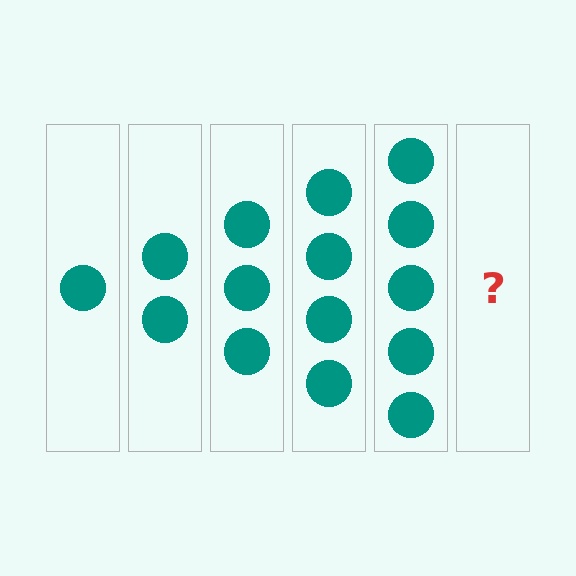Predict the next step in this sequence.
The next step is 6 circles.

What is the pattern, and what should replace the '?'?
The pattern is that each step adds one more circle. The '?' should be 6 circles.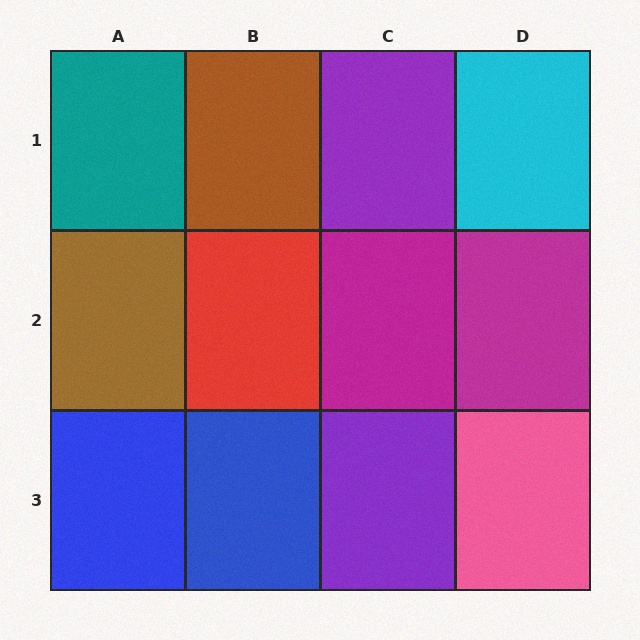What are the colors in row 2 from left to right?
Brown, red, magenta, magenta.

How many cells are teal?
1 cell is teal.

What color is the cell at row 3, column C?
Purple.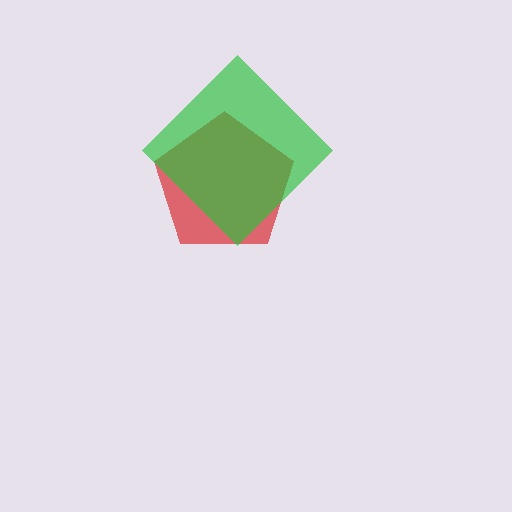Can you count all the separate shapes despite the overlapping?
Yes, there are 2 separate shapes.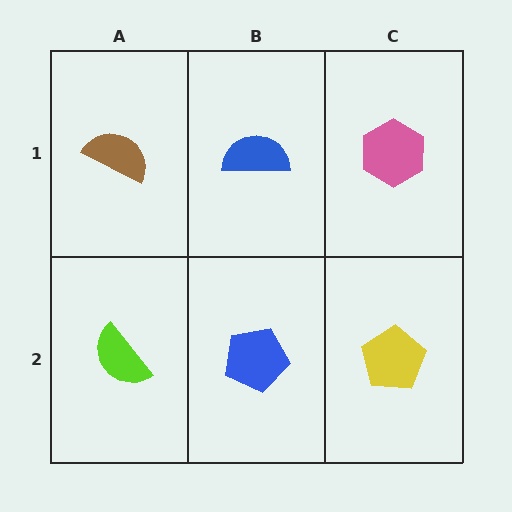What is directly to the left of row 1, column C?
A blue semicircle.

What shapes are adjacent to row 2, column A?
A brown semicircle (row 1, column A), a blue pentagon (row 2, column B).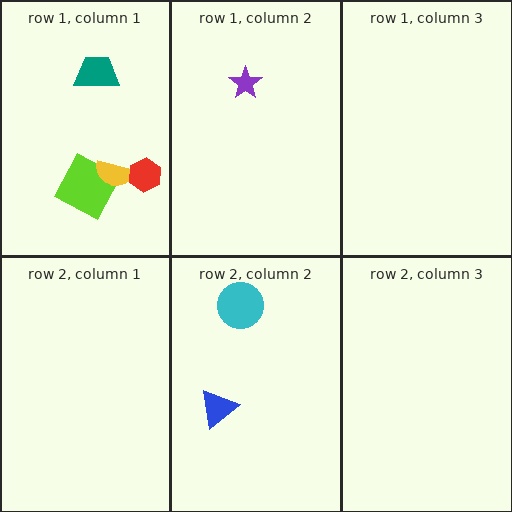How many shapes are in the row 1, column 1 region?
4.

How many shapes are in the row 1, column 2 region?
1.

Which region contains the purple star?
The row 1, column 2 region.